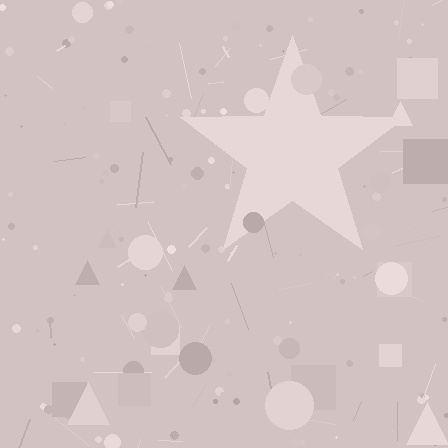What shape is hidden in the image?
A star is hidden in the image.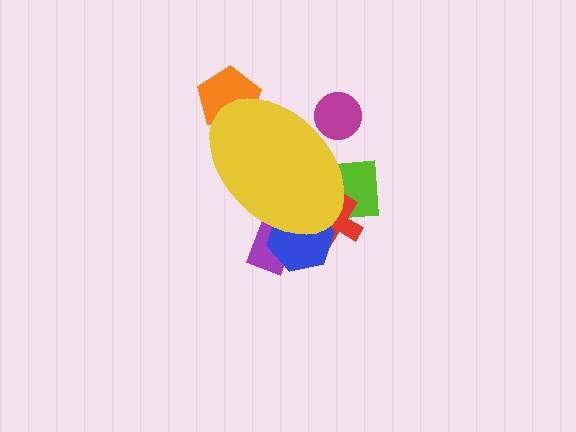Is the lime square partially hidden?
Yes, the lime square is partially hidden behind the yellow ellipse.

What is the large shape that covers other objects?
A yellow ellipse.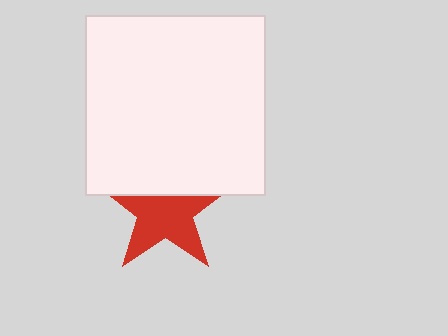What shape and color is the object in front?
The object in front is a white square.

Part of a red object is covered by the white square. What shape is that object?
It is a star.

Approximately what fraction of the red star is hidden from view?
Roughly 34% of the red star is hidden behind the white square.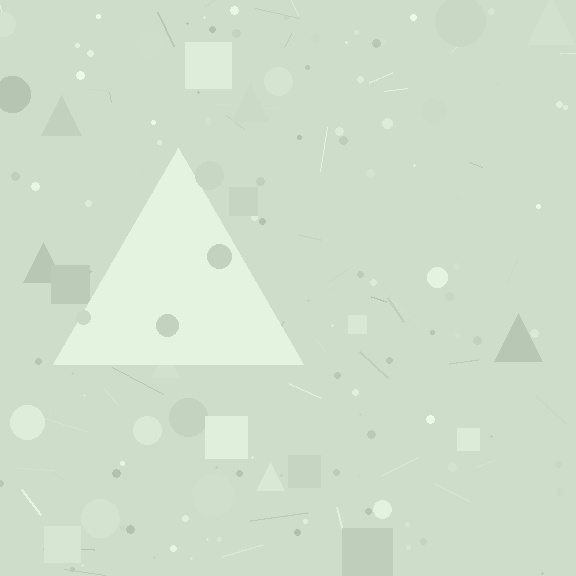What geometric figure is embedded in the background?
A triangle is embedded in the background.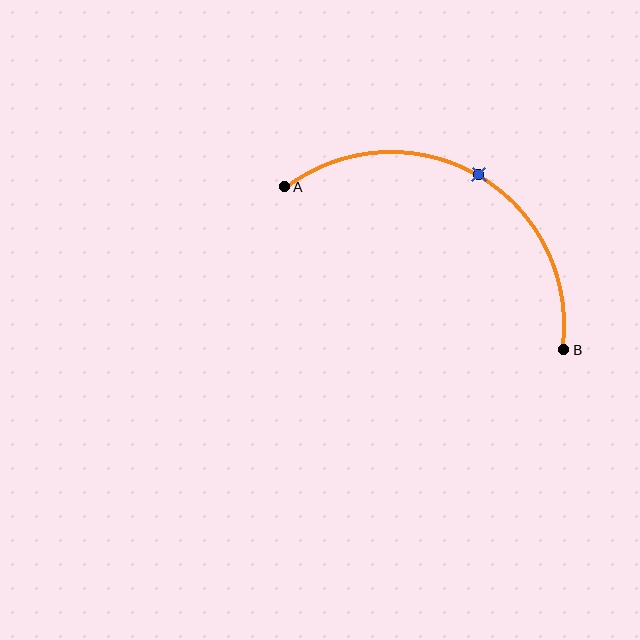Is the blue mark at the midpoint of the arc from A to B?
Yes. The blue mark lies on the arc at equal arc-length from both A and B — it is the arc midpoint.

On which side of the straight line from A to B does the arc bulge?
The arc bulges above the straight line connecting A and B.